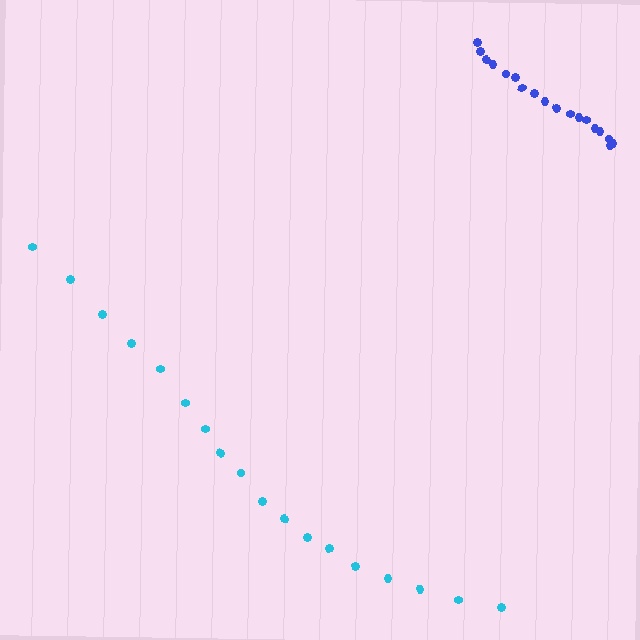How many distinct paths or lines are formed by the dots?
There are 2 distinct paths.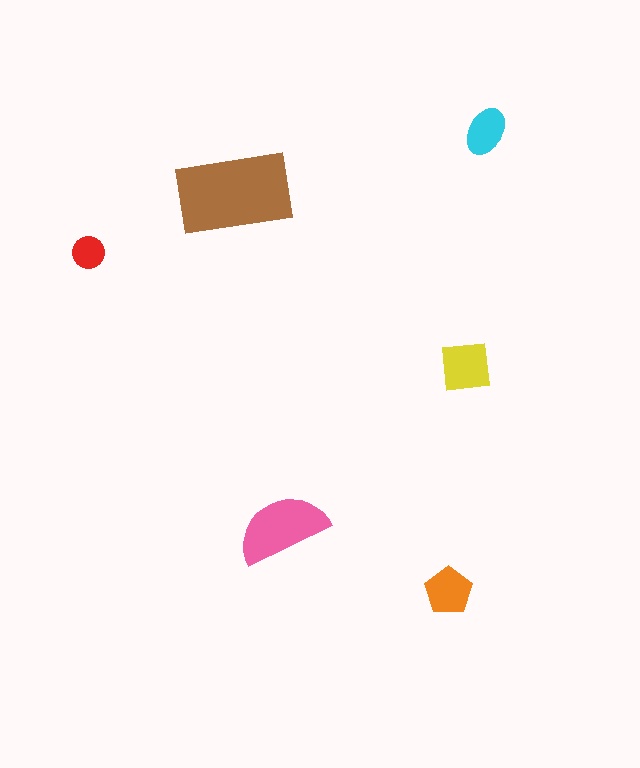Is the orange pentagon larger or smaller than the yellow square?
Smaller.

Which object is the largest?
The brown rectangle.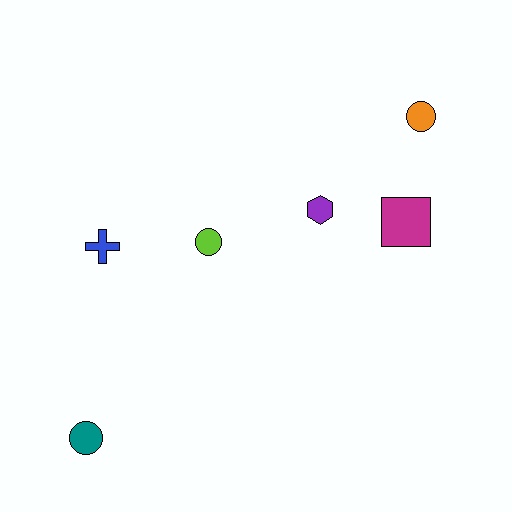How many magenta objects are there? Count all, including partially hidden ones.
There is 1 magenta object.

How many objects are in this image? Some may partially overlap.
There are 6 objects.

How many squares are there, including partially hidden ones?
There is 1 square.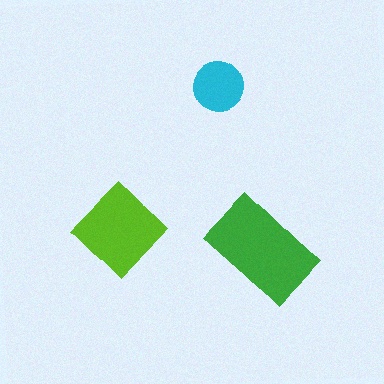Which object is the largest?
The green rectangle.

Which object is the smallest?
The cyan circle.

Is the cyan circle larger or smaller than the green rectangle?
Smaller.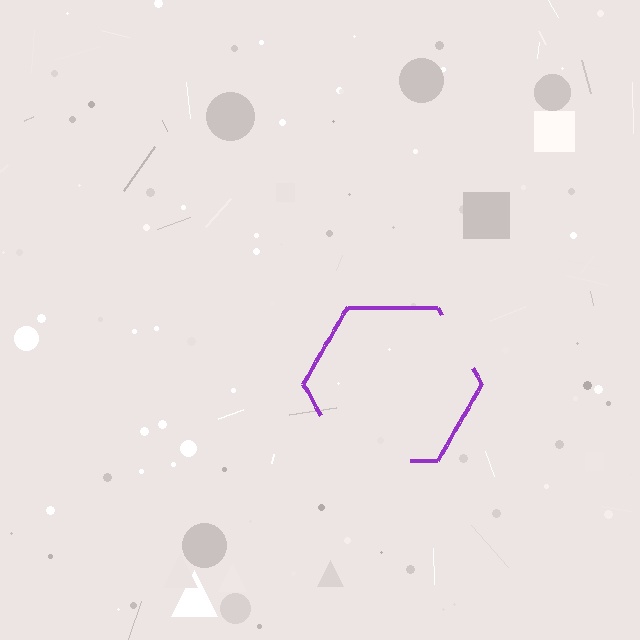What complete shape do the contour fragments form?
The contour fragments form a hexagon.